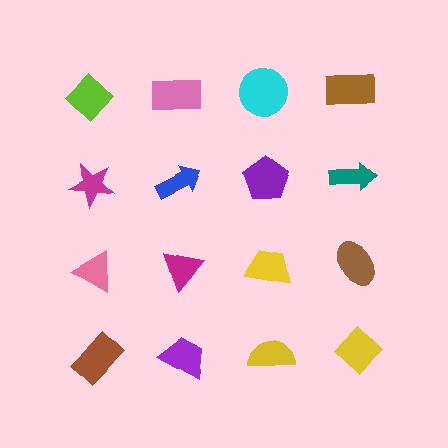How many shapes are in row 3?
4 shapes.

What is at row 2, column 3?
A purple pentagon.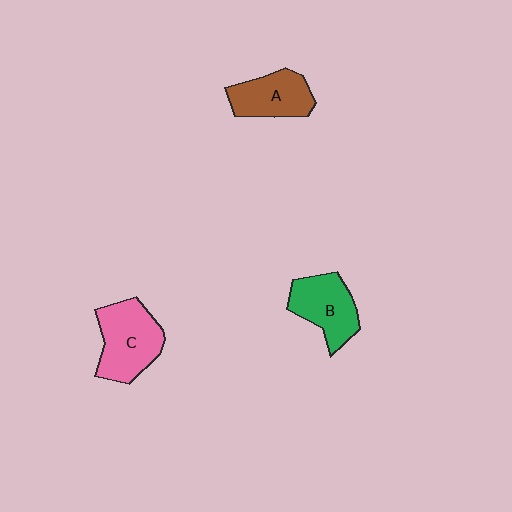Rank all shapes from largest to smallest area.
From largest to smallest: C (pink), B (green), A (brown).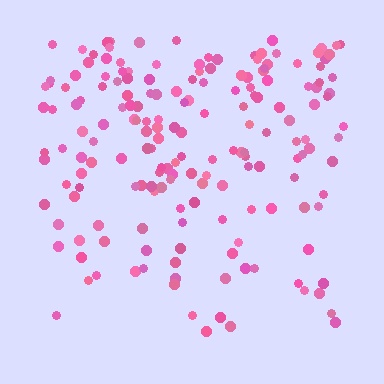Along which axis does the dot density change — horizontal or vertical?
Vertical.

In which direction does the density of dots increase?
From bottom to top, with the top side densest.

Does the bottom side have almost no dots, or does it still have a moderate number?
Still a moderate number, just noticeably fewer than the top.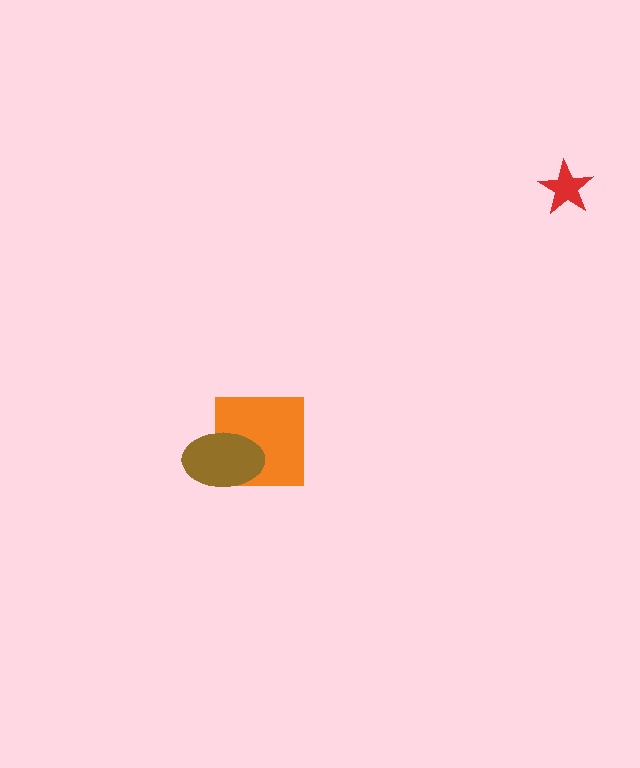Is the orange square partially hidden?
Yes, it is partially covered by another shape.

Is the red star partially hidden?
No, no other shape covers it.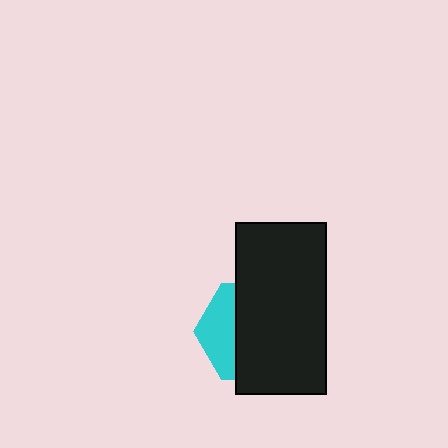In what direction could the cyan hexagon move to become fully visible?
The cyan hexagon could move left. That would shift it out from behind the black rectangle entirely.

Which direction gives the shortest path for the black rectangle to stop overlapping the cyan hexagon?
Moving right gives the shortest separation.